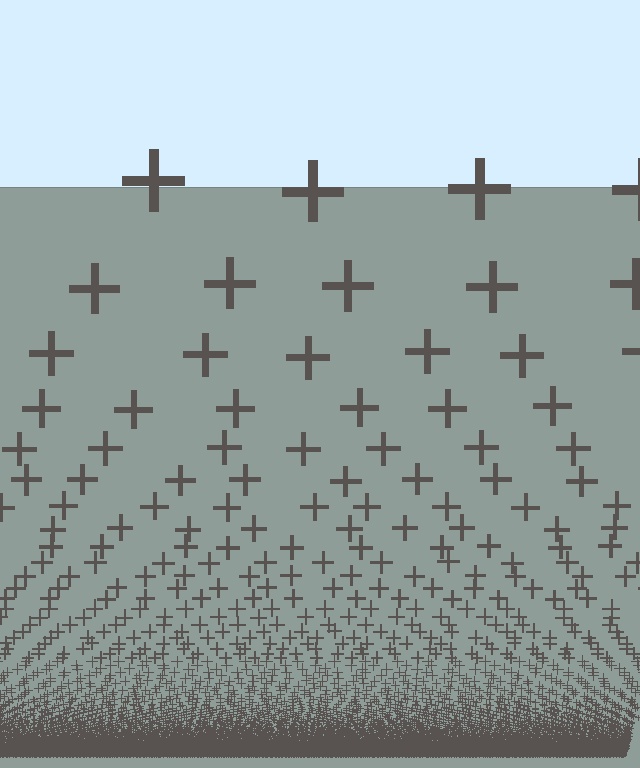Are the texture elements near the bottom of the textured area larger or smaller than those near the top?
Smaller. The gradient is inverted — elements near the bottom are smaller and denser.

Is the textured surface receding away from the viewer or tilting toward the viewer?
The surface appears to tilt toward the viewer. Texture elements get larger and sparser toward the top.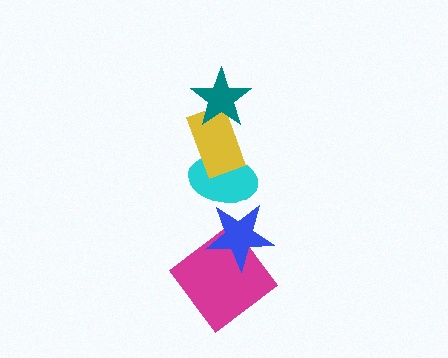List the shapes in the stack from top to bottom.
From top to bottom: the teal star, the yellow rectangle, the cyan ellipse, the blue star, the magenta diamond.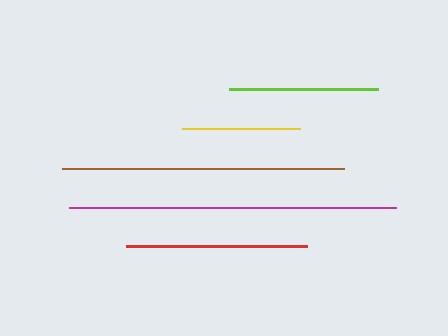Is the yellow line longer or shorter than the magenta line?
The magenta line is longer than the yellow line.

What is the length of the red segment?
The red segment is approximately 181 pixels long.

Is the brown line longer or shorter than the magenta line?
The magenta line is longer than the brown line.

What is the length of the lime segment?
The lime segment is approximately 149 pixels long.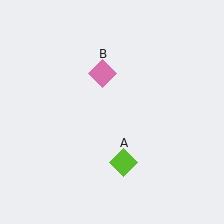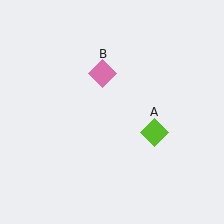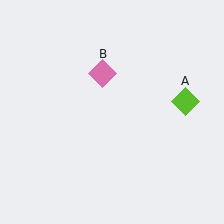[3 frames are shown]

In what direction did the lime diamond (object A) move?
The lime diamond (object A) moved up and to the right.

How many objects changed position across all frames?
1 object changed position: lime diamond (object A).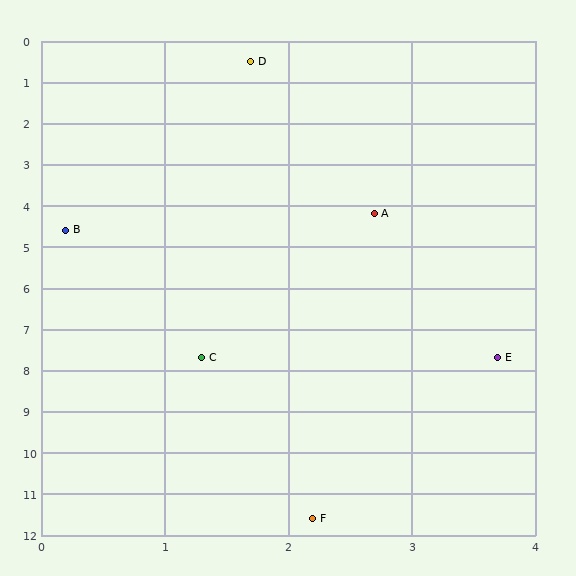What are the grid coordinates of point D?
Point D is at approximately (1.7, 0.5).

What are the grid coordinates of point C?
Point C is at approximately (1.3, 7.7).